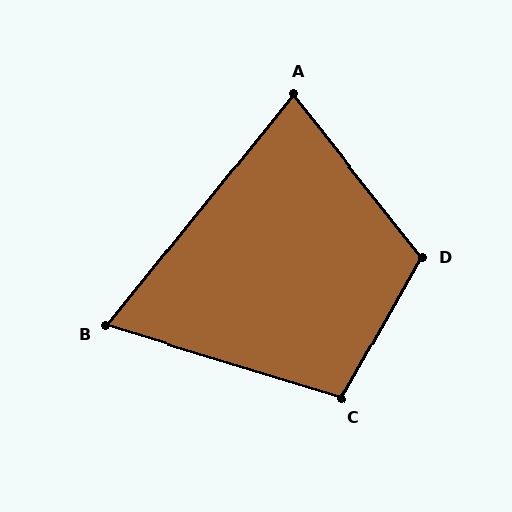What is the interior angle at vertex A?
Approximately 77 degrees (acute).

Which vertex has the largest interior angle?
D, at approximately 112 degrees.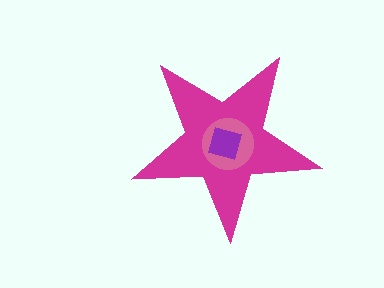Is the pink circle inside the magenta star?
Yes.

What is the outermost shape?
The magenta star.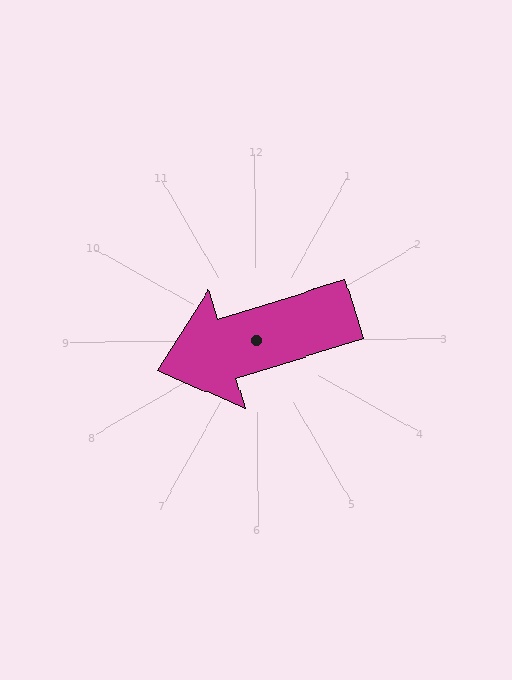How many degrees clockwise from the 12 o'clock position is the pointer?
Approximately 253 degrees.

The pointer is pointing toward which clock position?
Roughly 8 o'clock.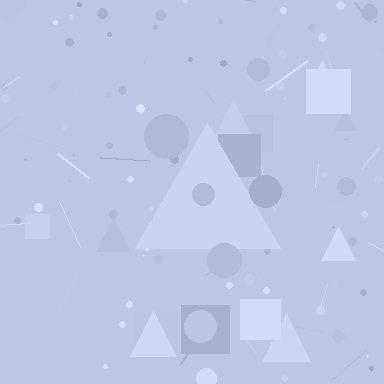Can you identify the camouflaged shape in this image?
The camouflaged shape is a triangle.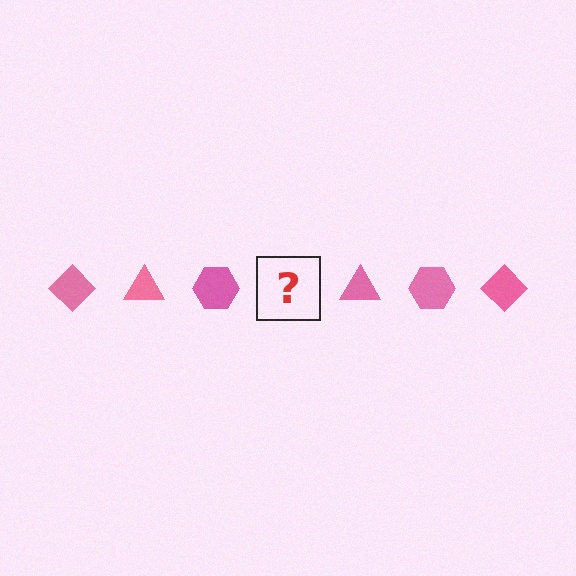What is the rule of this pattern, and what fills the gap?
The rule is that the pattern cycles through diamond, triangle, hexagon shapes in pink. The gap should be filled with a pink diamond.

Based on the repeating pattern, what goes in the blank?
The blank should be a pink diamond.